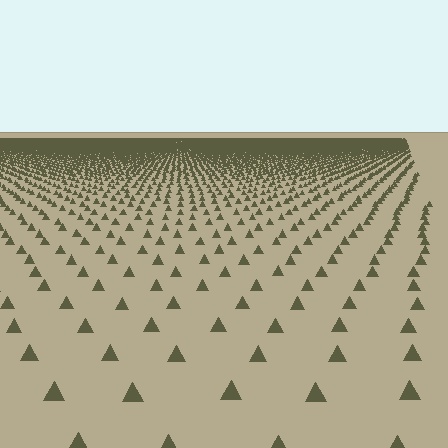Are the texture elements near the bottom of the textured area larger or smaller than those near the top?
Larger. Near the bottom, elements are closer to the viewer and appear at a bigger on-screen size.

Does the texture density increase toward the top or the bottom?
Density increases toward the top.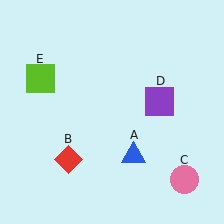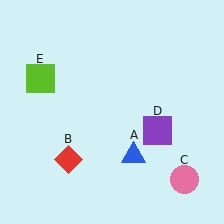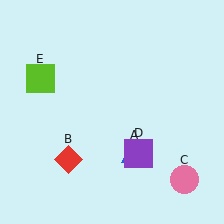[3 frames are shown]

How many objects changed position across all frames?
1 object changed position: purple square (object D).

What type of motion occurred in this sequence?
The purple square (object D) rotated clockwise around the center of the scene.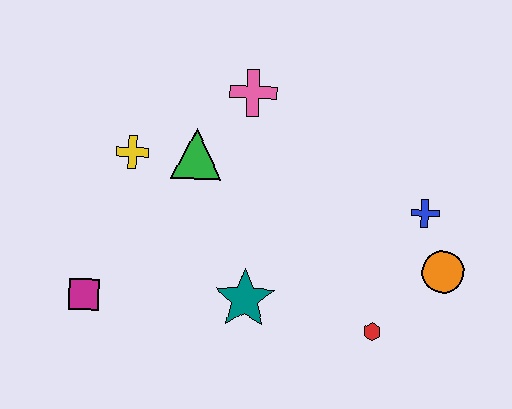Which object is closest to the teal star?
The red hexagon is closest to the teal star.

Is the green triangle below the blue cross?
No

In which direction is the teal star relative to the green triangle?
The teal star is below the green triangle.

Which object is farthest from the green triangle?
The orange circle is farthest from the green triangle.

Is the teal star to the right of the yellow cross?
Yes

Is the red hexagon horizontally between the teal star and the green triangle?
No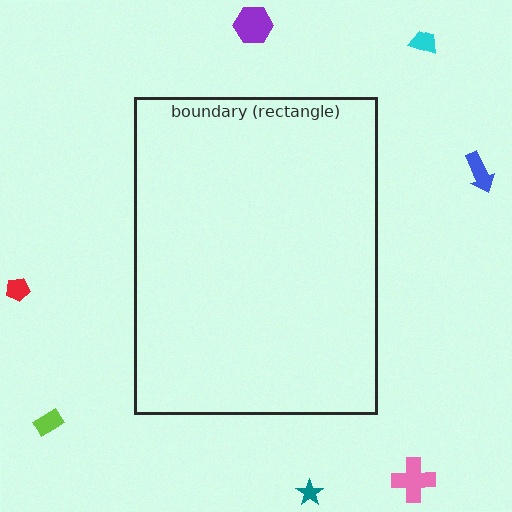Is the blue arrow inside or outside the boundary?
Outside.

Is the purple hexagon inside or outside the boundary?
Outside.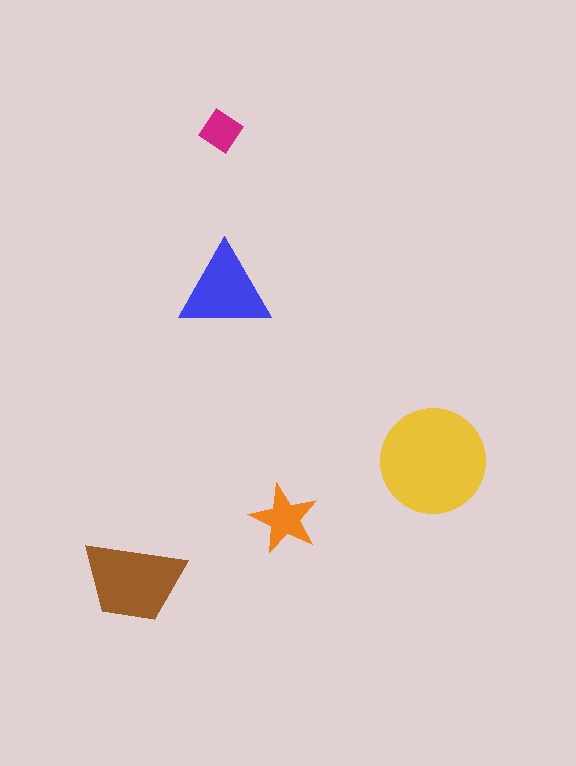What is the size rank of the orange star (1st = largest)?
4th.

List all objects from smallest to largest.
The magenta diamond, the orange star, the blue triangle, the brown trapezoid, the yellow circle.